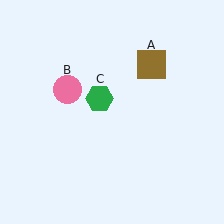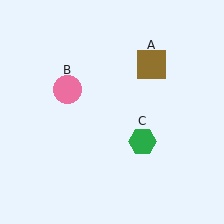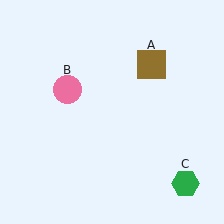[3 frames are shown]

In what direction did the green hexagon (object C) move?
The green hexagon (object C) moved down and to the right.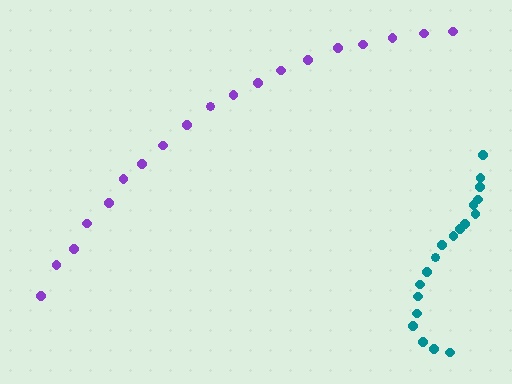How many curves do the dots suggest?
There are 2 distinct paths.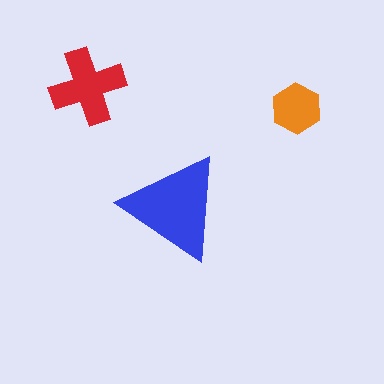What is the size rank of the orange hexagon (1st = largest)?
3rd.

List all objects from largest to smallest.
The blue triangle, the red cross, the orange hexagon.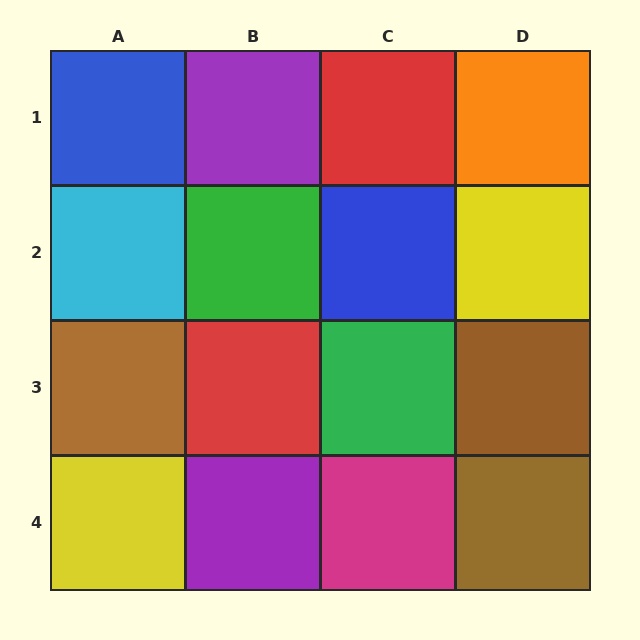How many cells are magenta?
1 cell is magenta.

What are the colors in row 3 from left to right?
Brown, red, green, brown.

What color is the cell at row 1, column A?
Blue.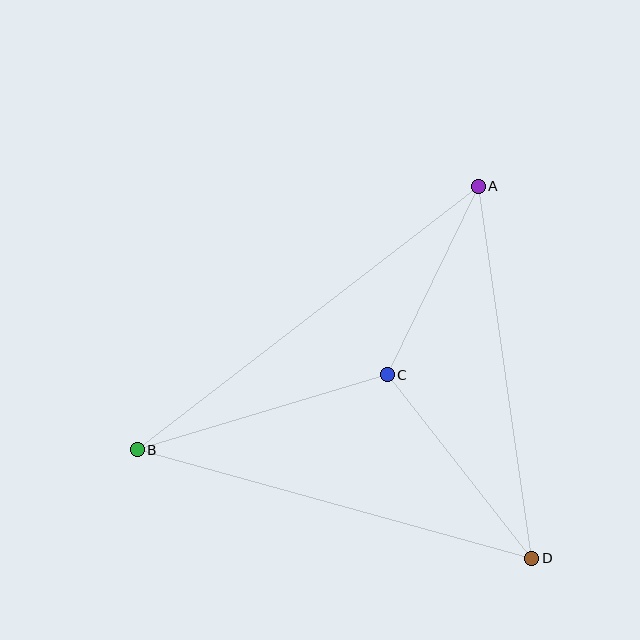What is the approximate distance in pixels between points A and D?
The distance between A and D is approximately 376 pixels.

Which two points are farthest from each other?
Points A and B are farthest from each other.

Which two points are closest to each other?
Points A and C are closest to each other.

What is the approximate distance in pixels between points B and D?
The distance between B and D is approximately 409 pixels.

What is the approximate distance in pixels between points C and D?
The distance between C and D is approximately 234 pixels.